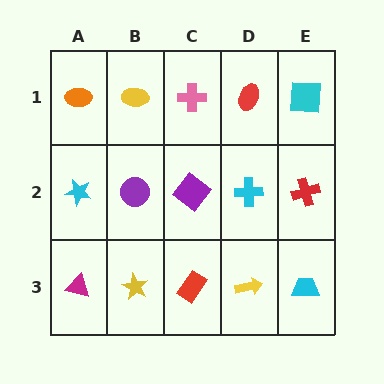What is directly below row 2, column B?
A yellow star.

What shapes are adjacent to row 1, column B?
A purple circle (row 2, column B), an orange ellipse (row 1, column A), a pink cross (row 1, column C).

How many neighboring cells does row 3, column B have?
3.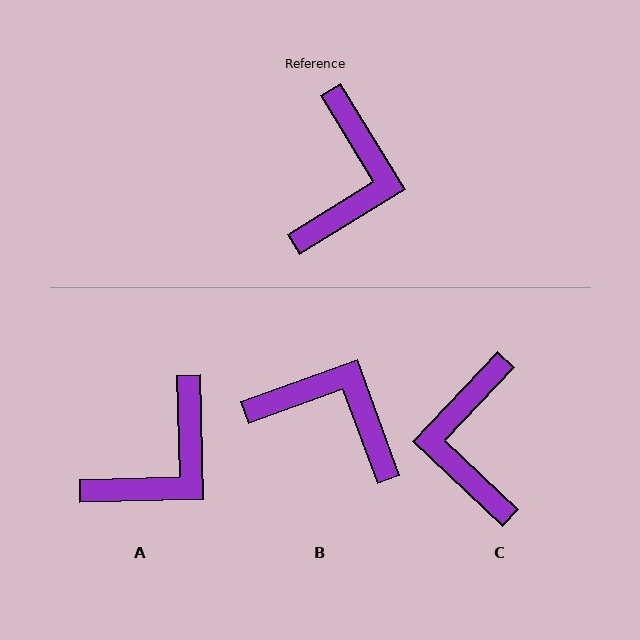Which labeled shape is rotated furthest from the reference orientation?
C, about 165 degrees away.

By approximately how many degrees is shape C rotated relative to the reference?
Approximately 165 degrees clockwise.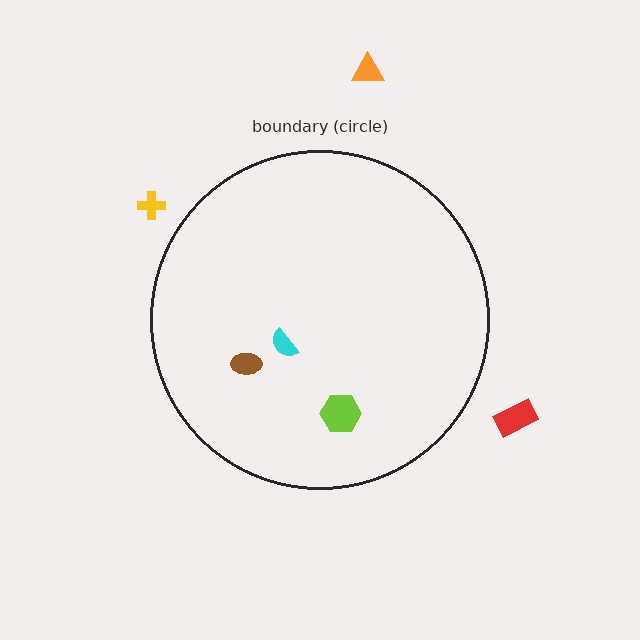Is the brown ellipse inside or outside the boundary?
Inside.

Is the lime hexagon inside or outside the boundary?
Inside.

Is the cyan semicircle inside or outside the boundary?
Inside.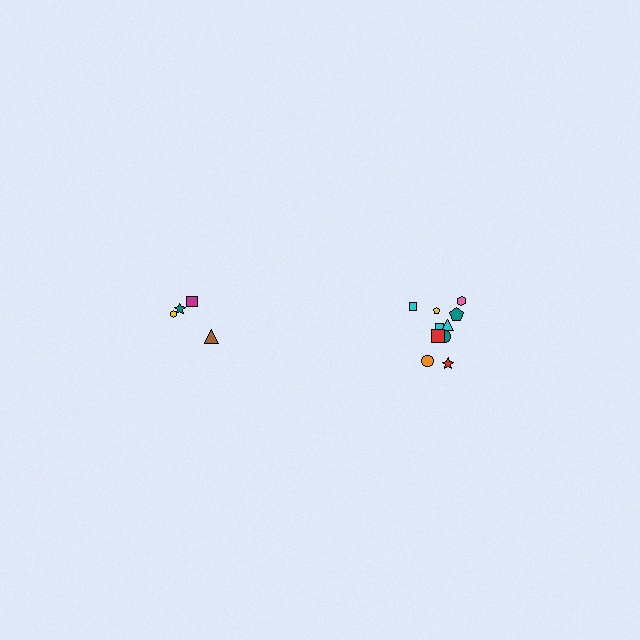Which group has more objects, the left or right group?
The right group.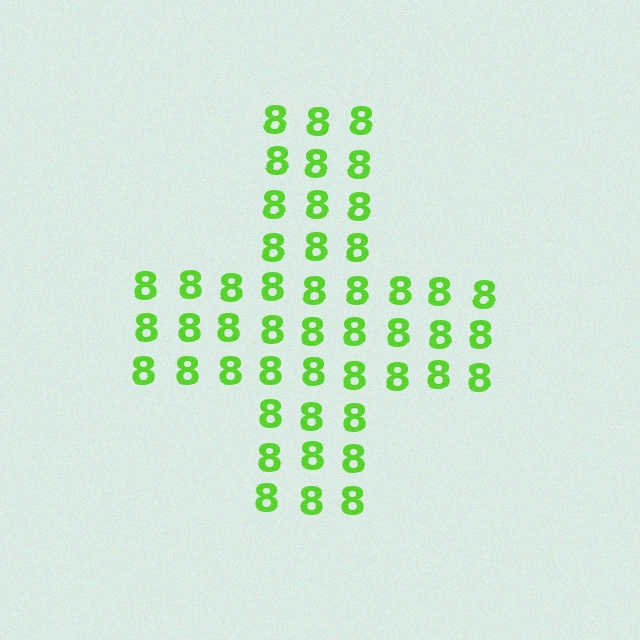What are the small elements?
The small elements are digit 8's.